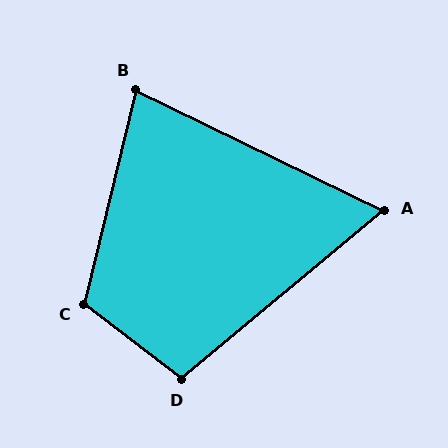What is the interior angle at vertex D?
Approximately 103 degrees (obtuse).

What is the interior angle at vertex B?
Approximately 77 degrees (acute).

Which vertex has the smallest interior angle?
A, at approximately 66 degrees.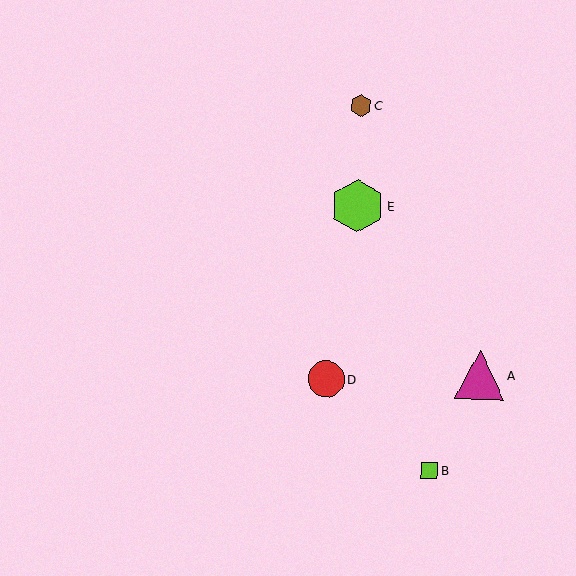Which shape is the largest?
The lime hexagon (labeled E) is the largest.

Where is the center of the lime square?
The center of the lime square is at (430, 470).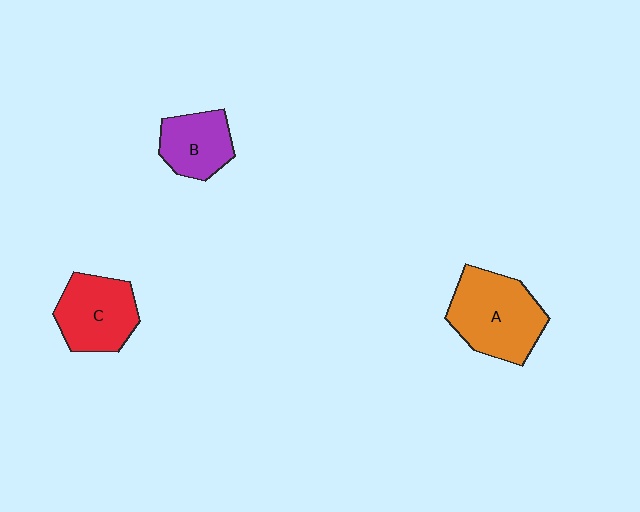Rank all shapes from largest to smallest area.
From largest to smallest: A (orange), C (red), B (purple).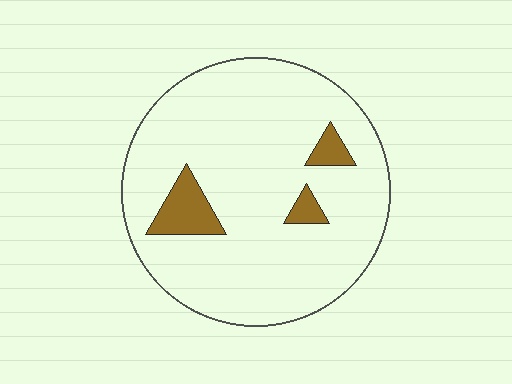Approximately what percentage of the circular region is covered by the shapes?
Approximately 10%.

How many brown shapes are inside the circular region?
3.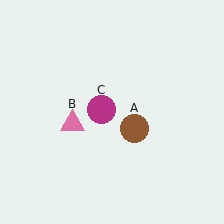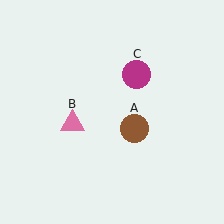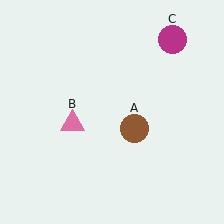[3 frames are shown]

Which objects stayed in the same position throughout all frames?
Brown circle (object A) and pink triangle (object B) remained stationary.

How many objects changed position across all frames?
1 object changed position: magenta circle (object C).